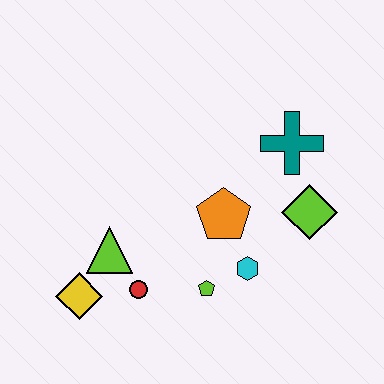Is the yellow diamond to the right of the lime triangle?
No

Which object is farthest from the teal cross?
The yellow diamond is farthest from the teal cross.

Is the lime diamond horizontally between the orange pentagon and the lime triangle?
No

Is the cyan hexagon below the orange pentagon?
Yes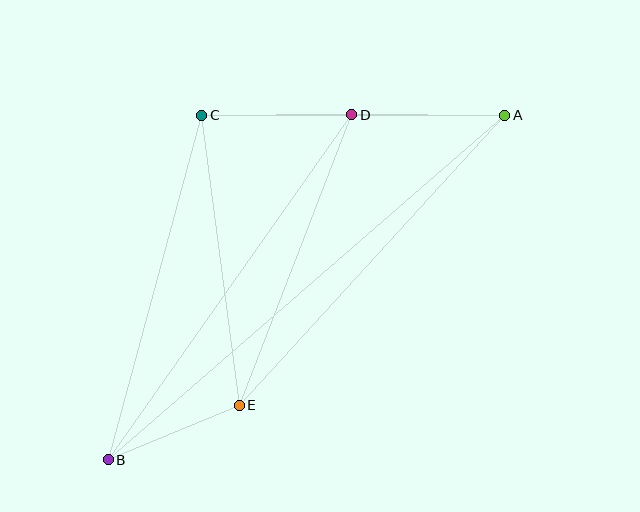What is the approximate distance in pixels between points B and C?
The distance between B and C is approximately 357 pixels.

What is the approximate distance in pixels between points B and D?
The distance between B and D is approximately 423 pixels.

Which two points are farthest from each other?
Points A and B are farthest from each other.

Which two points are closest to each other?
Points B and E are closest to each other.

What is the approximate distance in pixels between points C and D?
The distance between C and D is approximately 150 pixels.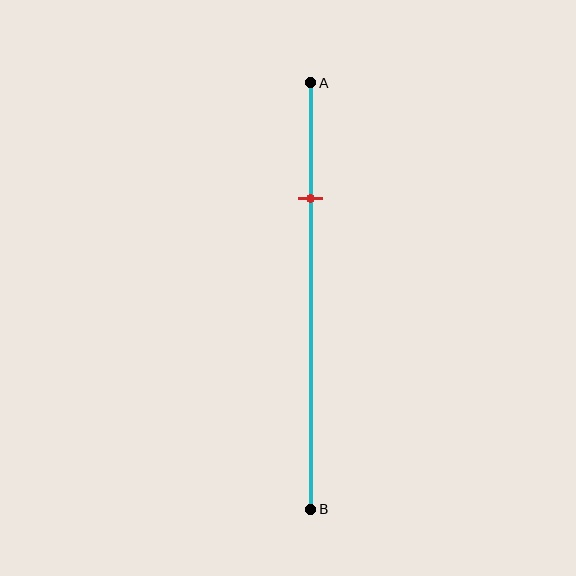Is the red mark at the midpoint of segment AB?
No, the mark is at about 25% from A, not at the 50% midpoint.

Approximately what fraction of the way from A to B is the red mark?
The red mark is approximately 25% of the way from A to B.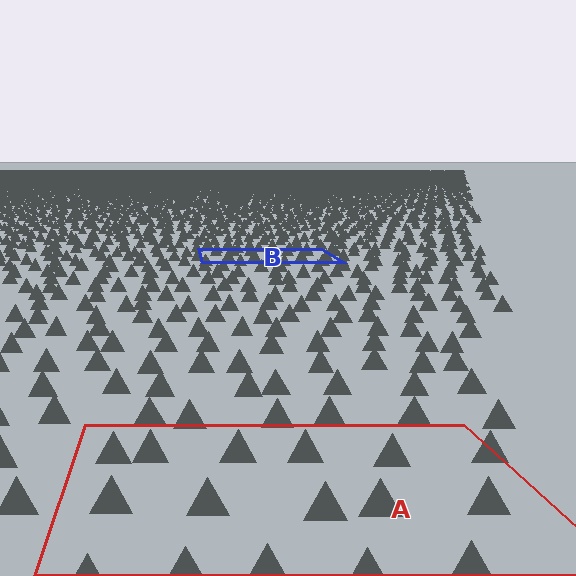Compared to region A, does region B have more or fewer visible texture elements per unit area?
Region B has more texture elements per unit area — they are packed more densely because it is farther away.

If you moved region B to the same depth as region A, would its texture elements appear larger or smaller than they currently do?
They would appear larger. At a closer depth, the same texture elements are projected at a bigger on-screen size.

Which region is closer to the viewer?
Region A is closer. The texture elements there are larger and more spread out.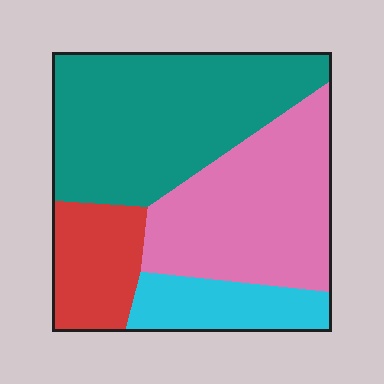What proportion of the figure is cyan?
Cyan takes up about one eighth (1/8) of the figure.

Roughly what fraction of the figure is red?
Red takes up about one eighth (1/8) of the figure.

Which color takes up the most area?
Teal, at roughly 40%.